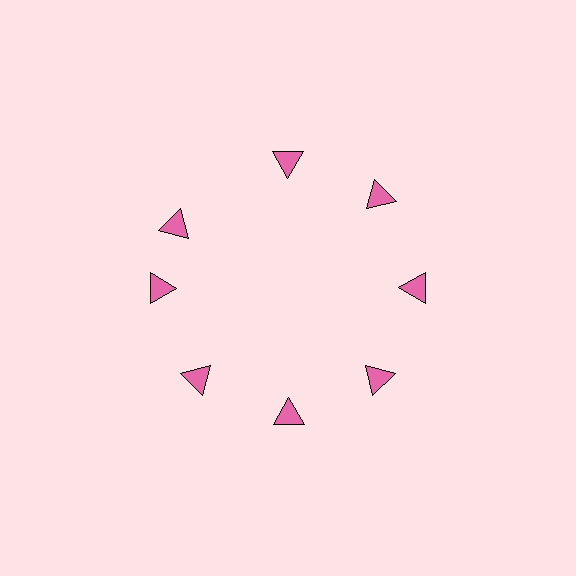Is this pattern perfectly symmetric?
No. The 8 pink triangles are arranged in a ring, but one element near the 10 o'clock position is rotated out of alignment along the ring, breaking the 8-fold rotational symmetry.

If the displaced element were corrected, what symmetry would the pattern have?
It would have 8-fold rotational symmetry — the pattern would map onto itself every 45 degrees.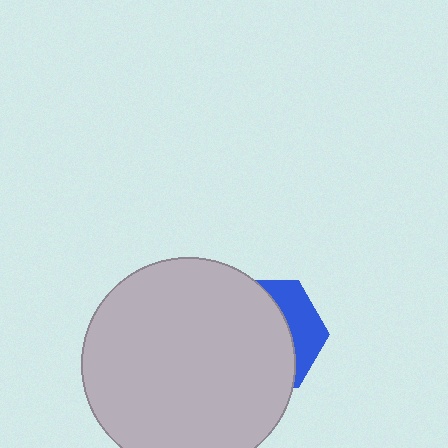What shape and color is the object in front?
The object in front is a light gray circle.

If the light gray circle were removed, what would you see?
You would see the complete blue hexagon.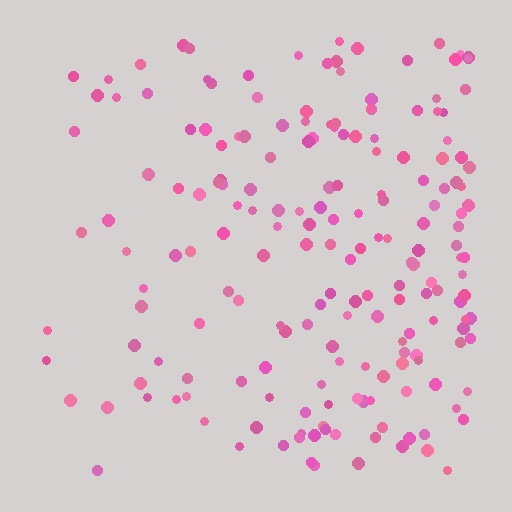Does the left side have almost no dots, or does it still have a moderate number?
Still a moderate number, just noticeably fewer than the right.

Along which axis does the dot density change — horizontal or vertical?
Horizontal.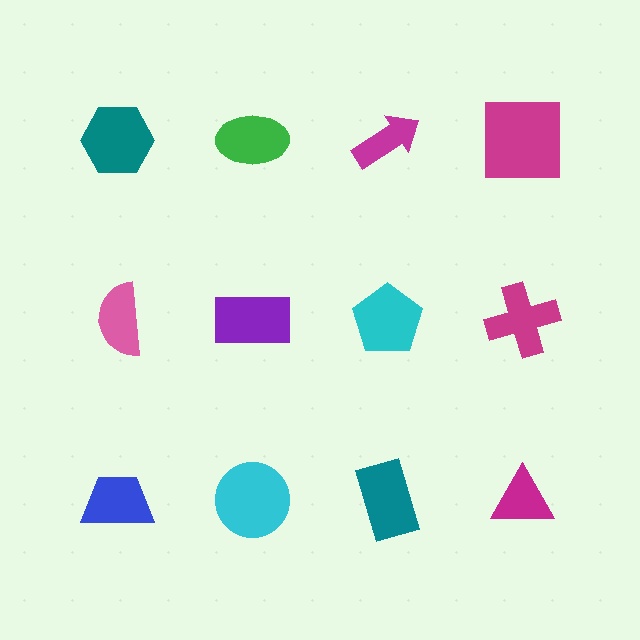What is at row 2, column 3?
A cyan pentagon.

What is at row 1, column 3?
A magenta arrow.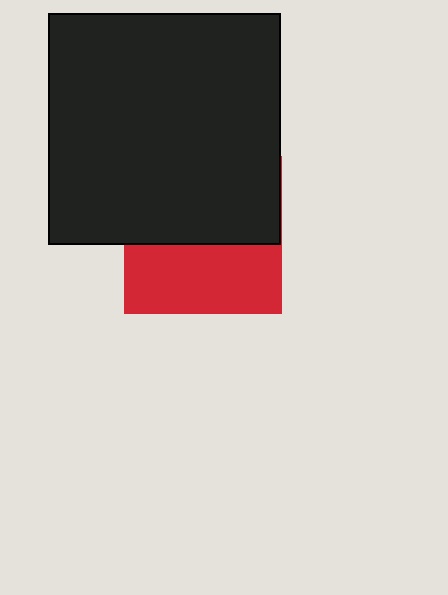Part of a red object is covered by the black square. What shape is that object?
It is a square.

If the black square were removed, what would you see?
You would see the complete red square.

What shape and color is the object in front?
The object in front is a black square.